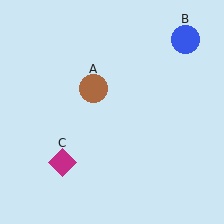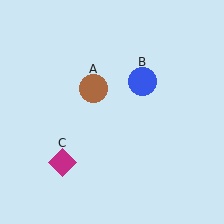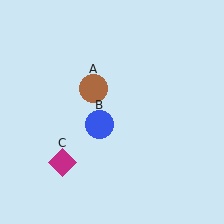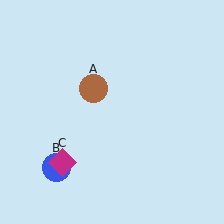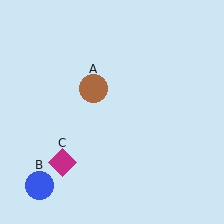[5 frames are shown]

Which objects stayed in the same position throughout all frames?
Brown circle (object A) and magenta diamond (object C) remained stationary.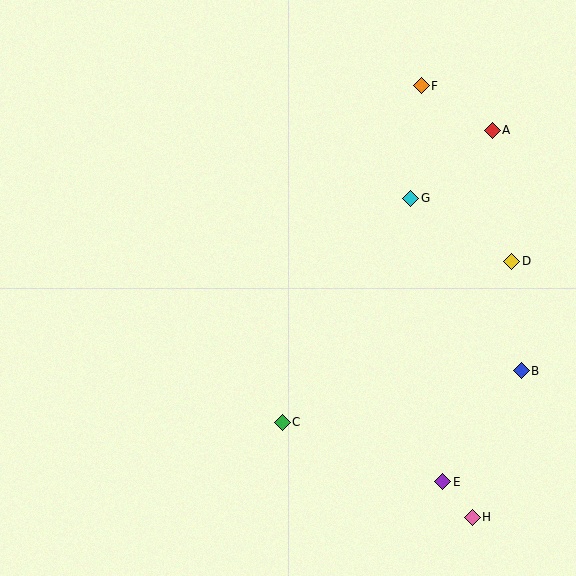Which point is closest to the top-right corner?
Point A is closest to the top-right corner.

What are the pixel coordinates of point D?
Point D is at (512, 261).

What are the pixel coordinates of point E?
Point E is at (443, 482).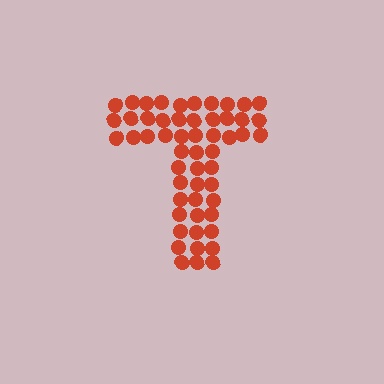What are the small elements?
The small elements are circles.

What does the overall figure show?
The overall figure shows the letter T.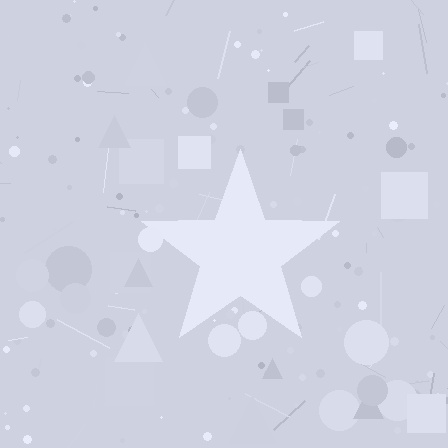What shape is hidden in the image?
A star is hidden in the image.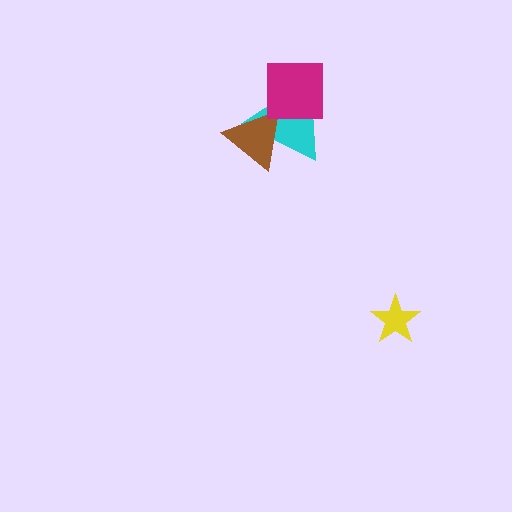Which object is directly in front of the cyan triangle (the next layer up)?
The brown triangle is directly in front of the cyan triangle.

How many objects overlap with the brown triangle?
1 object overlaps with the brown triangle.